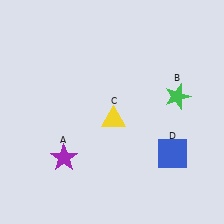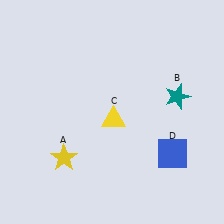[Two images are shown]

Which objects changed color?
A changed from purple to yellow. B changed from green to teal.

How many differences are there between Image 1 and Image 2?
There are 2 differences between the two images.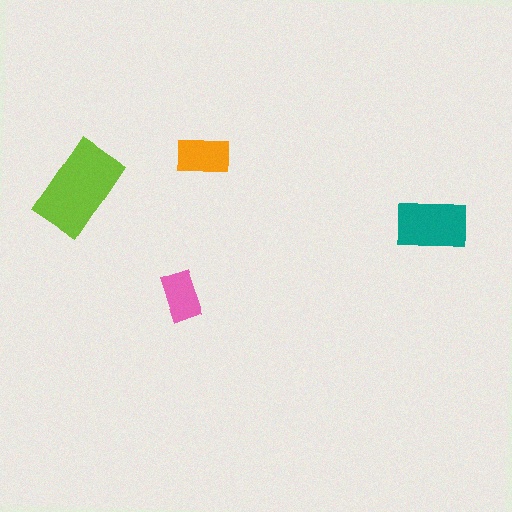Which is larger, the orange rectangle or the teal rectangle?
The teal one.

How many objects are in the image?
There are 4 objects in the image.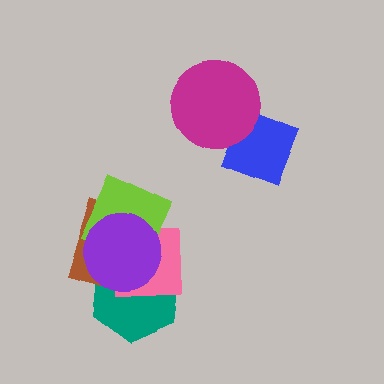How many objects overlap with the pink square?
4 objects overlap with the pink square.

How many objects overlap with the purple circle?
4 objects overlap with the purple circle.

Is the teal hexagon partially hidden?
Yes, it is partially covered by another shape.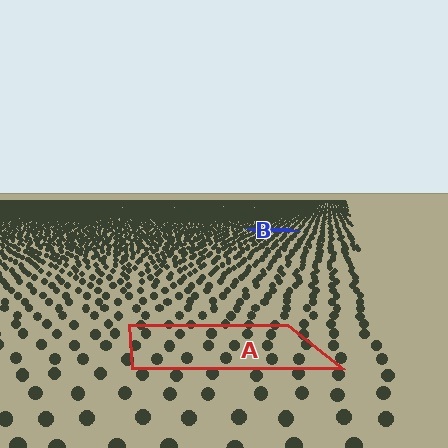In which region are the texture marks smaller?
The texture marks are smaller in region B, because it is farther away.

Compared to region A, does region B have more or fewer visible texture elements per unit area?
Region B has more texture elements per unit area — they are packed more densely because it is farther away.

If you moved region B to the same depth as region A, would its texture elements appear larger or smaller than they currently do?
They would appear larger. At a closer depth, the same texture elements are projected at a bigger on-screen size.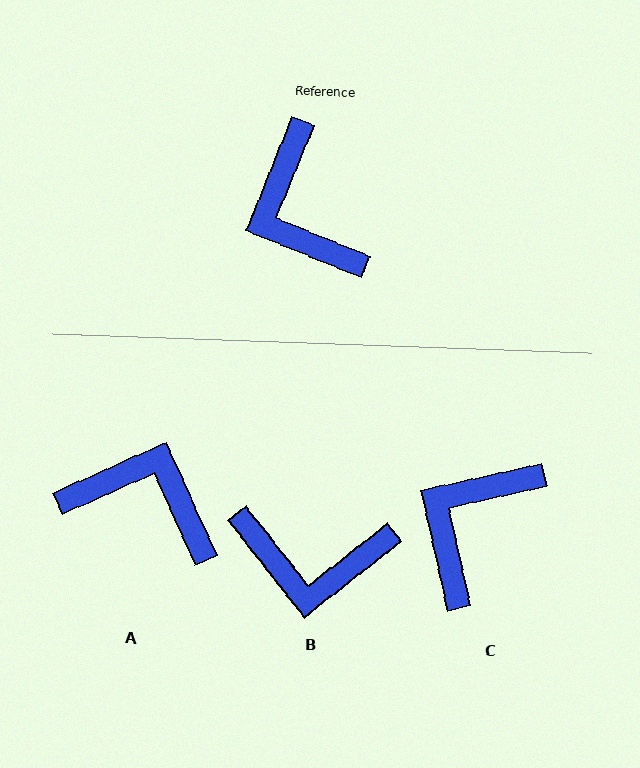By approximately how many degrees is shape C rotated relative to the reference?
Approximately 55 degrees clockwise.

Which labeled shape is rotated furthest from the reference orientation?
A, about 134 degrees away.